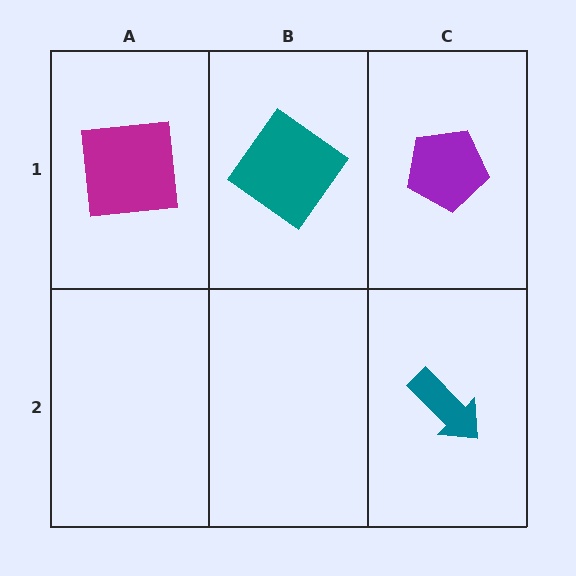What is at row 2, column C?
A teal arrow.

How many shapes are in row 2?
1 shape.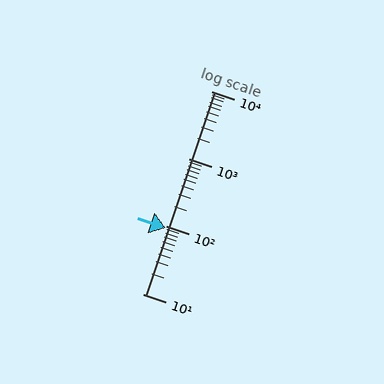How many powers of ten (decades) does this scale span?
The scale spans 3 decades, from 10 to 10000.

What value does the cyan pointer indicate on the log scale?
The pointer indicates approximately 94.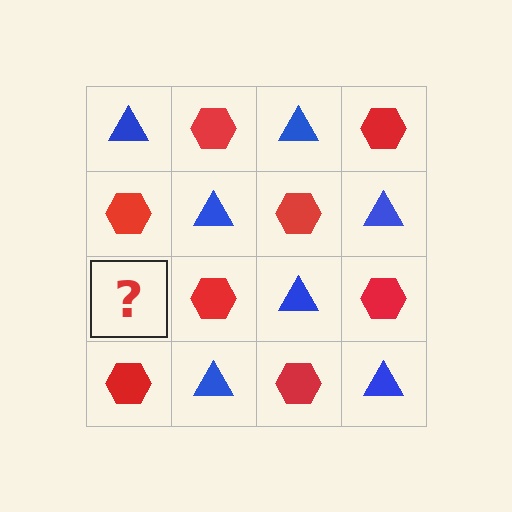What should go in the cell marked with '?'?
The missing cell should contain a blue triangle.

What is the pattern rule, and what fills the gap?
The rule is that it alternates blue triangle and red hexagon in a checkerboard pattern. The gap should be filled with a blue triangle.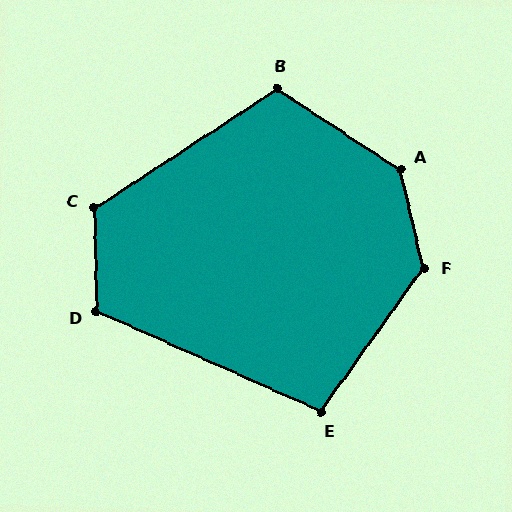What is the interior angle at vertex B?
Approximately 114 degrees (obtuse).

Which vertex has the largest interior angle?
A, at approximately 137 degrees.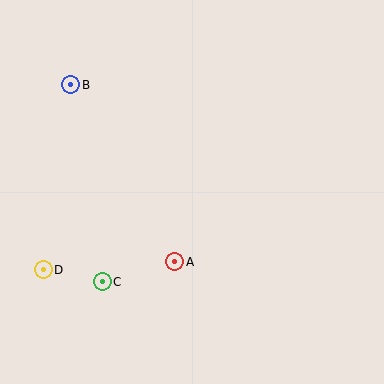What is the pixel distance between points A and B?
The distance between A and B is 205 pixels.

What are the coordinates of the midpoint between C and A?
The midpoint between C and A is at (139, 272).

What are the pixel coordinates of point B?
Point B is at (71, 85).